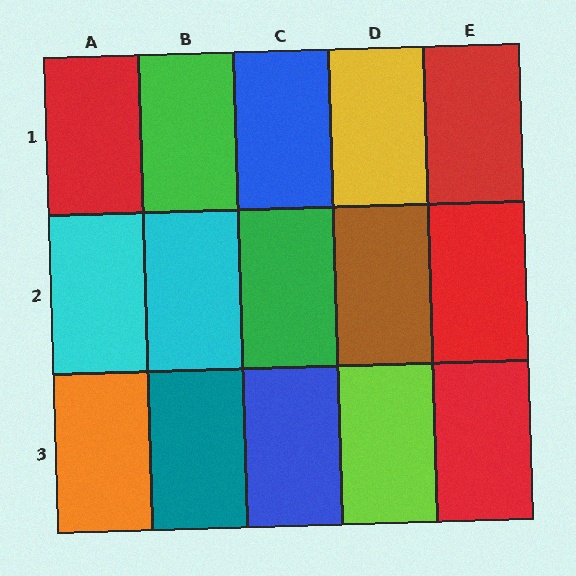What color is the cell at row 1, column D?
Yellow.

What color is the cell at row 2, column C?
Green.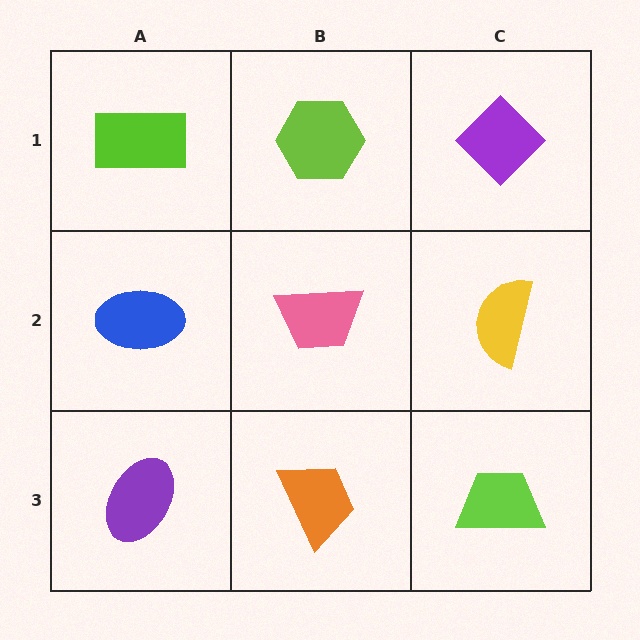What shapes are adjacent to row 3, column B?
A pink trapezoid (row 2, column B), a purple ellipse (row 3, column A), a lime trapezoid (row 3, column C).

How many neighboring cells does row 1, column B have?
3.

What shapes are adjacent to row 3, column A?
A blue ellipse (row 2, column A), an orange trapezoid (row 3, column B).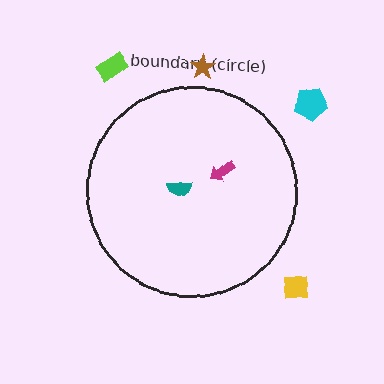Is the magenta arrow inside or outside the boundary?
Inside.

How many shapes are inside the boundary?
2 inside, 4 outside.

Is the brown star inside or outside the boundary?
Outside.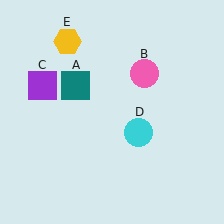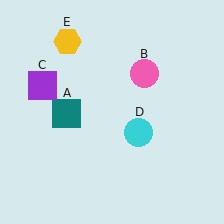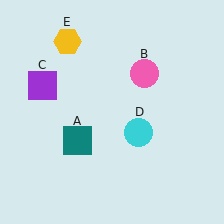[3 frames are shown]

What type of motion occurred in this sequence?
The teal square (object A) rotated counterclockwise around the center of the scene.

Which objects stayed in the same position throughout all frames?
Pink circle (object B) and purple square (object C) and cyan circle (object D) and yellow hexagon (object E) remained stationary.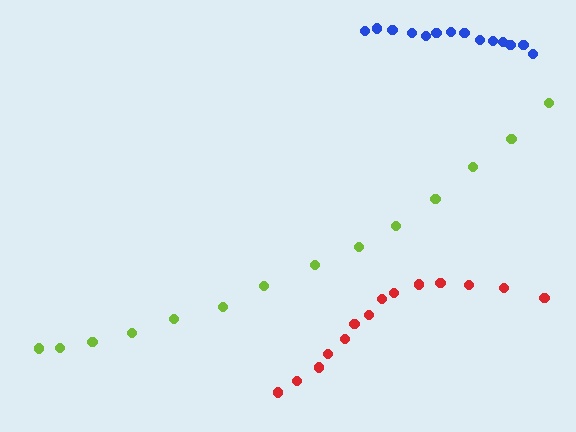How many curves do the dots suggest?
There are 3 distinct paths.